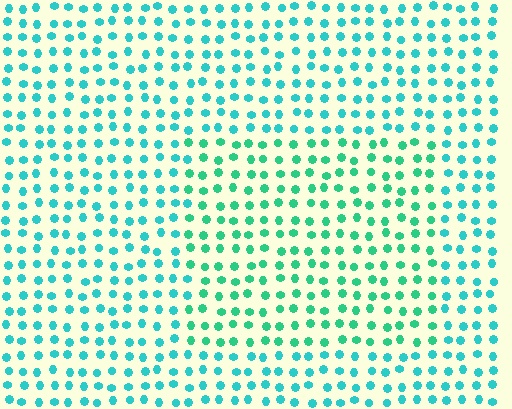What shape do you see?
I see a rectangle.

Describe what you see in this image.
The image is filled with small cyan elements in a uniform arrangement. A rectangle-shaped region is visible where the elements are tinted to a slightly different hue, forming a subtle color boundary.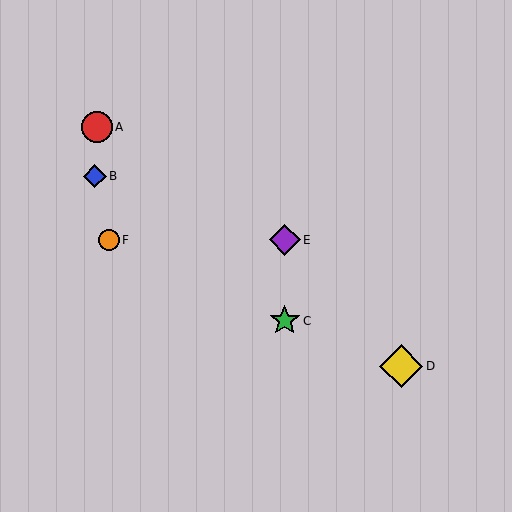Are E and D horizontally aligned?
No, E is at y≈240 and D is at y≈366.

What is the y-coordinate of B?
Object B is at y≈176.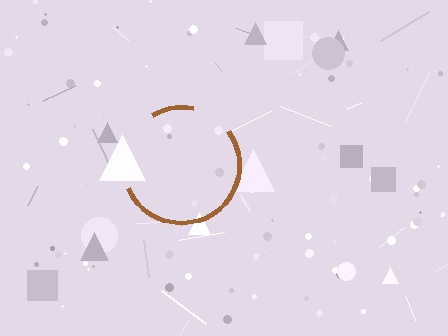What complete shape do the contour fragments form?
The contour fragments form a circle.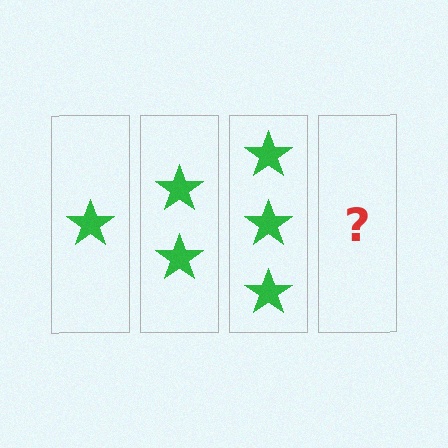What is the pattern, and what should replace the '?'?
The pattern is that each step adds one more star. The '?' should be 4 stars.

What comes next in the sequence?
The next element should be 4 stars.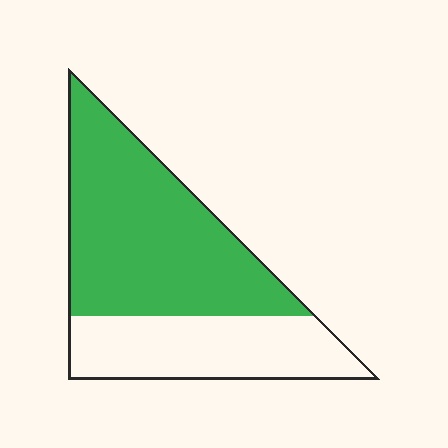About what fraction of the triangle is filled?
About five eighths (5/8).